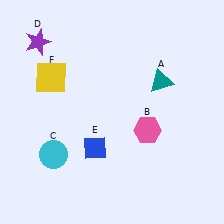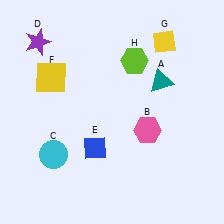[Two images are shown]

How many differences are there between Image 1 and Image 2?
There are 2 differences between the two images.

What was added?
A yellow diamond (G), a lime hexagon (H) were added in Image 2.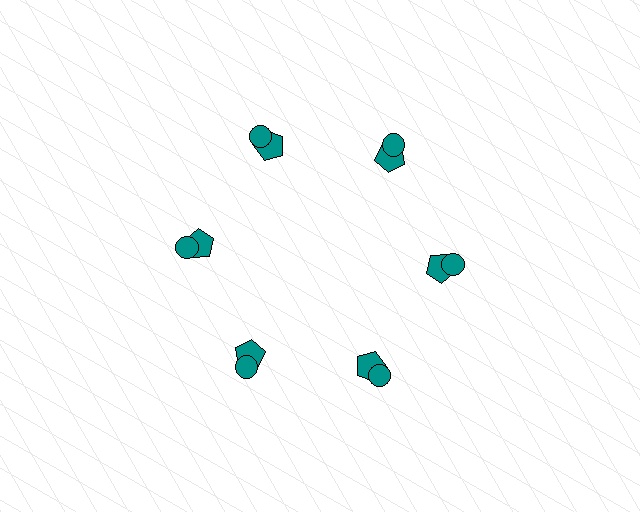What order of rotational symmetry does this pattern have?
This pattern has 6-fold rotational symmetry.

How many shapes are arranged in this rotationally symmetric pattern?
There are 12 shapes, arranged in 6 groups of 2.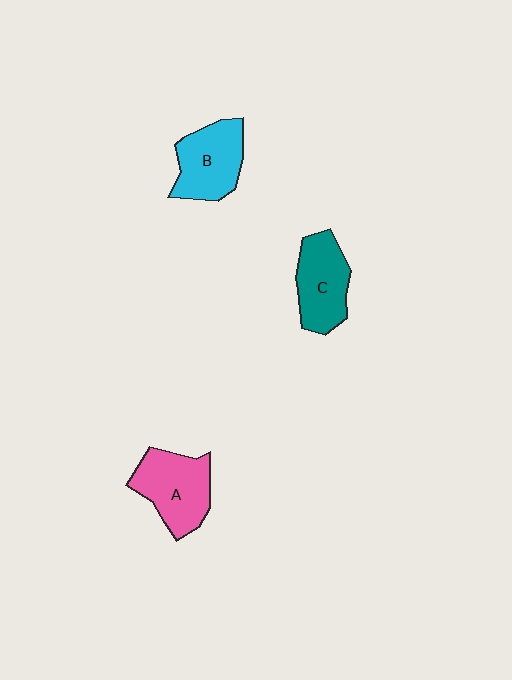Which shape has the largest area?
Shape A (pink).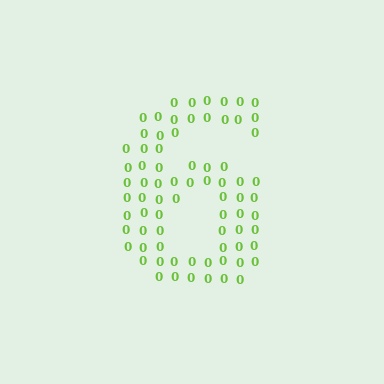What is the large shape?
The large shape is the digit 6.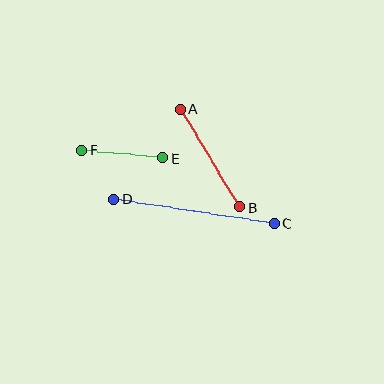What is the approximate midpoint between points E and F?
The midpoint is at approximately (122, 154) pixels.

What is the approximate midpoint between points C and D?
The midpoint is at approximately (194, 211) pixels.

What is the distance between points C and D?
The distance is approximately 163 pixels.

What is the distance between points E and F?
The distance is approximately 81 pixels.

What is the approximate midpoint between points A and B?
The midpoint is at approximately (210, 158) pixels.